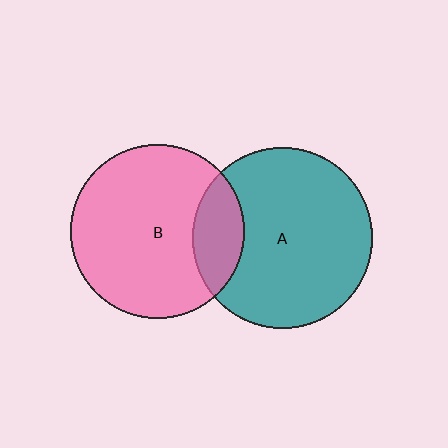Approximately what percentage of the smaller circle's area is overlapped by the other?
Approximately 20%.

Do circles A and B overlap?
Yes.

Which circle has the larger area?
Circle A (teal).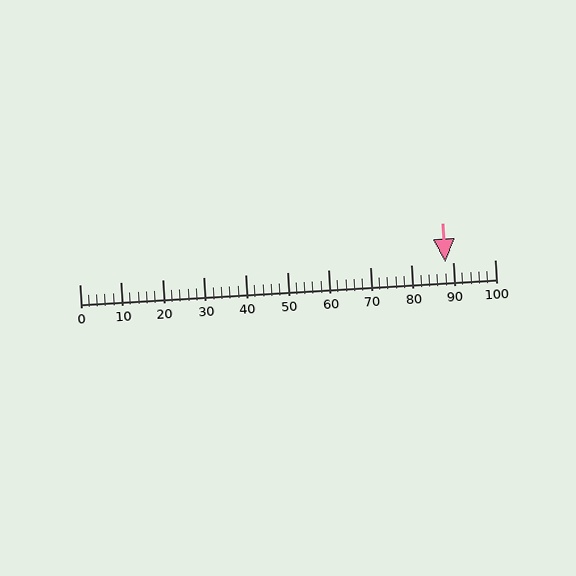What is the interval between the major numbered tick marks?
The major tick marks are spaced 10 units apart.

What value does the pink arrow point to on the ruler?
The pink arrow points to approximately 88.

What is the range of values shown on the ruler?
The ruler shows values from 0 to 100.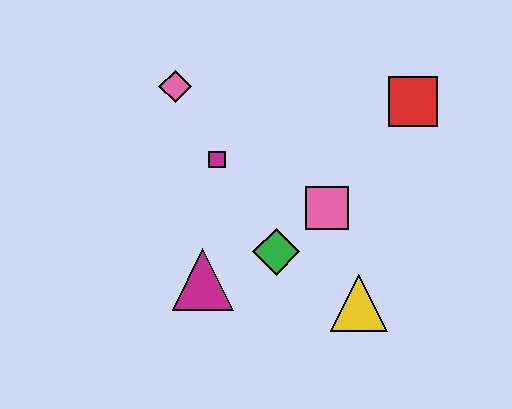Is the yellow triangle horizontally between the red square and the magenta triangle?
Yes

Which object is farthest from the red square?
The magenta triangle is farthest from the red square.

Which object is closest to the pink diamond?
The magenta square is closest to the pink diamond.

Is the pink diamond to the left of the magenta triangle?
Yes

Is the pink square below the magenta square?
Yes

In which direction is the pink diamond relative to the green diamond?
The pink diamond is above the green diamond.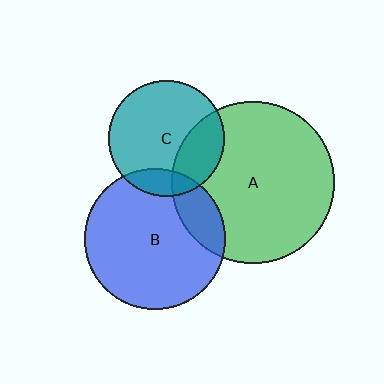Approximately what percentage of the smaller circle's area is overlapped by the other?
Approximately 15%.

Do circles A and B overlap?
Yes.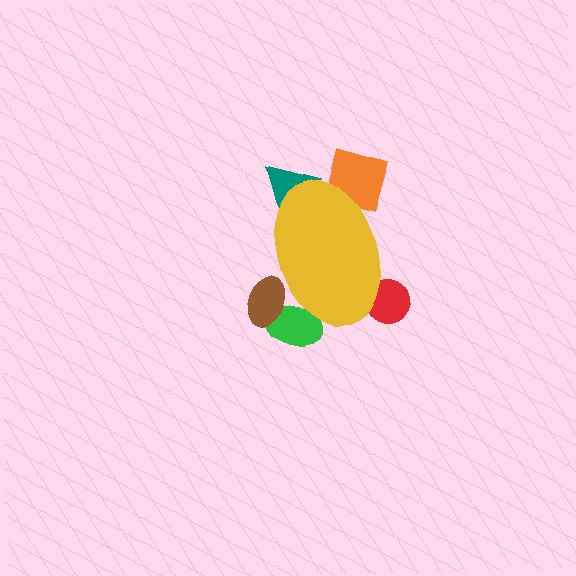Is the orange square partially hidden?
Yes, the orange square is partially hidden behind the yellow ellipse.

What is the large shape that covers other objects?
A yellow ellipse.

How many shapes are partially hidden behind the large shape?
5 shapes are partially hidden.